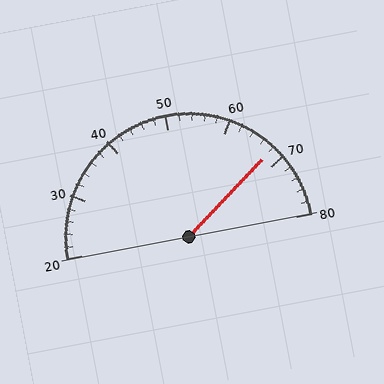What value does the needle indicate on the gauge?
The needle indicates approximately 68.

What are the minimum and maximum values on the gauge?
The gauge ranges from 20 to 80.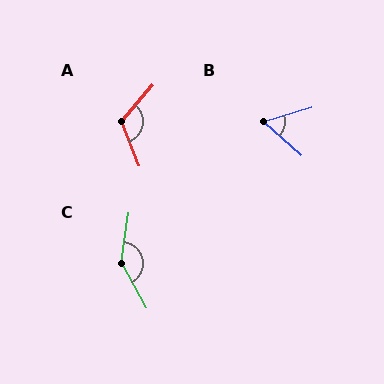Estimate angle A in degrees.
Approximately 118 degrees.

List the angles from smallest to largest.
B (58°), A (118°), C (144°).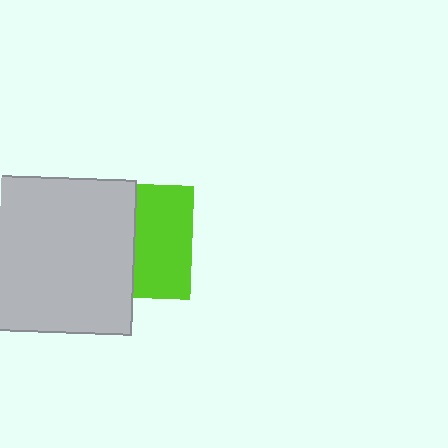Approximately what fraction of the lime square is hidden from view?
Roughly 49% of the lime square is hidden behind the light gray square.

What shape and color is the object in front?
The object in front is a light gray square.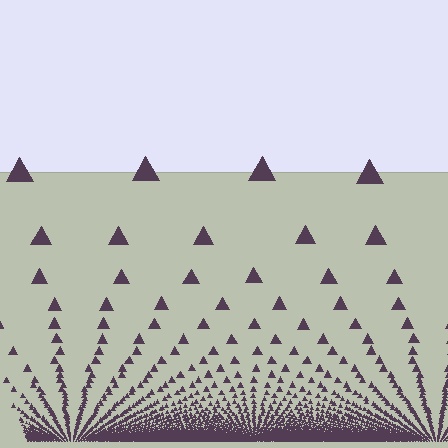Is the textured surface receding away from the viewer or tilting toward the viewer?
The surface appears to tilt toward the viewer. Texture elements get larger and sparser toward the top.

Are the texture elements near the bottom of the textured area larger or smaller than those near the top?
Smaller. The gradient is inverted — elements near the bottom are smaller and denser.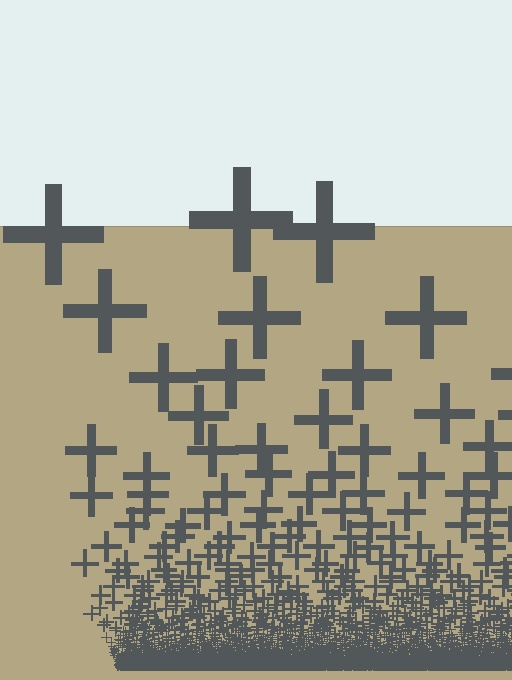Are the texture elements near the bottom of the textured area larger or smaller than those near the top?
Smaller. The gradient is inverted — elements near the bottom are smaller and denser.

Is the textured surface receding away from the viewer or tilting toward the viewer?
The surface appears to tilt toward the viewer. Texture elements get larger and sparser toward the top.